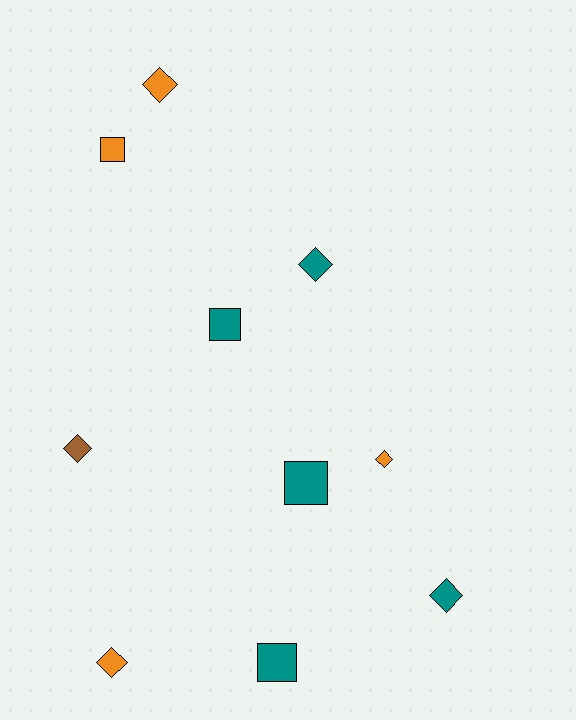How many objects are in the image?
There are 10 objects.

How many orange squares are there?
There is 1 orange square.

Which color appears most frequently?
Teal, with 5 objects.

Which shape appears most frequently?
Diamond, with 6 objects.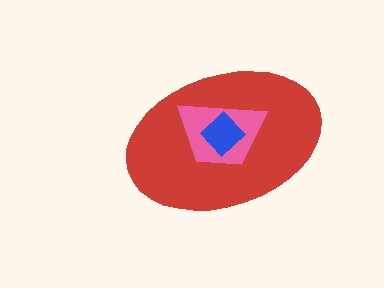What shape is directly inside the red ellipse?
The pink trapezoid.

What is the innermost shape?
The blue diamond.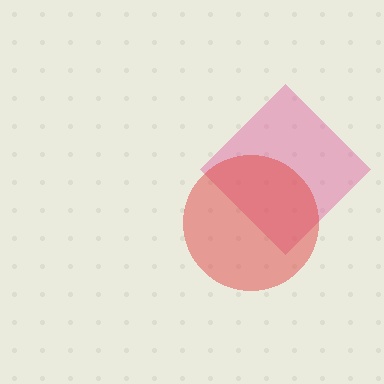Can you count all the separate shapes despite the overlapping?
Yes, there are 2 separate shapes.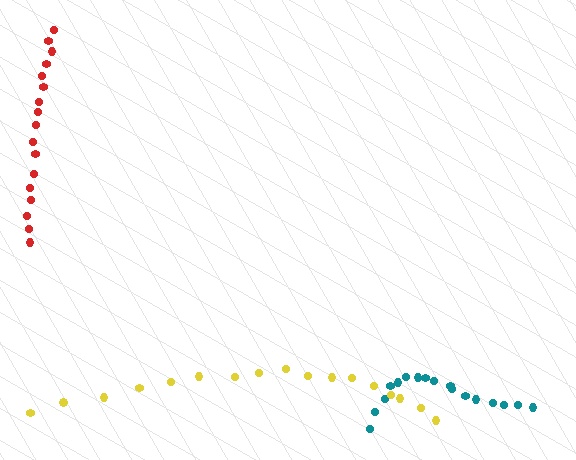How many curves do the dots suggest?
There are 3 distinct paths.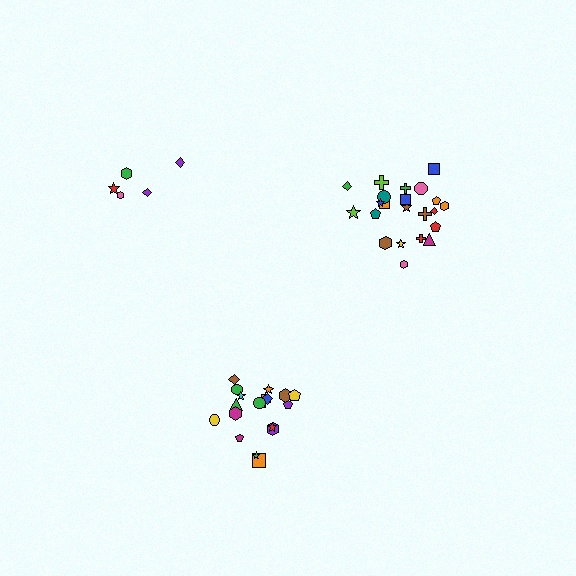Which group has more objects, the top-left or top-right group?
The top-right group.